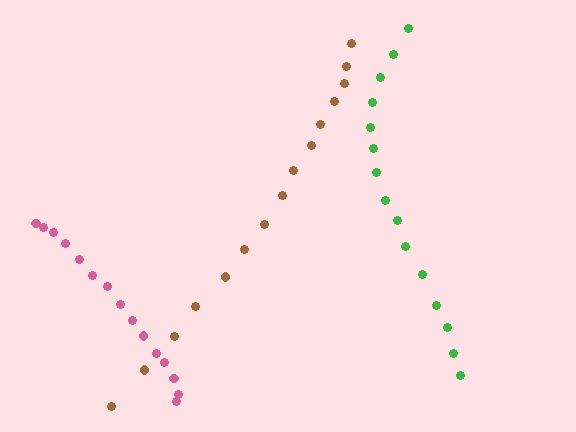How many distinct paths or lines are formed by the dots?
There are 3 distinct paths.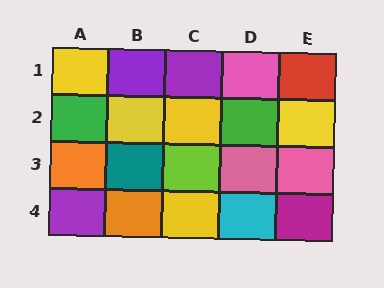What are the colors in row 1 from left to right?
Yellow, purple, purple, pink, red.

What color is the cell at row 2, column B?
Yellow.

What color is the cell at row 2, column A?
Green.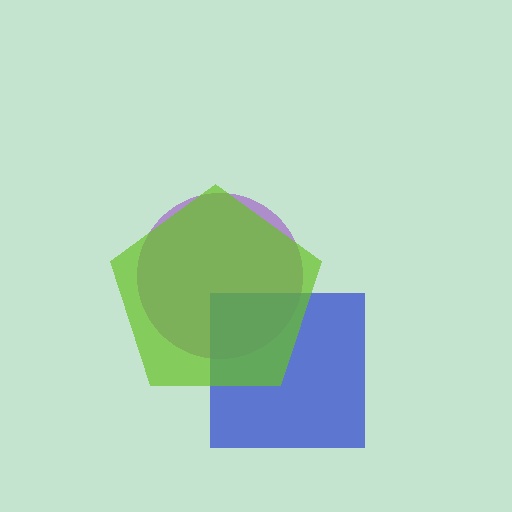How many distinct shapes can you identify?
There are 3 distinct shapes: a purple circle, a blue square, a lime pentagon.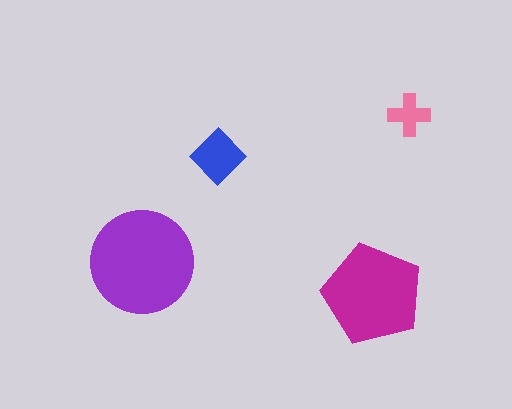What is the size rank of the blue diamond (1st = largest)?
3rd.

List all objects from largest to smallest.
The purple circle, the magenta pentagon, the blue diamond, the pink cross.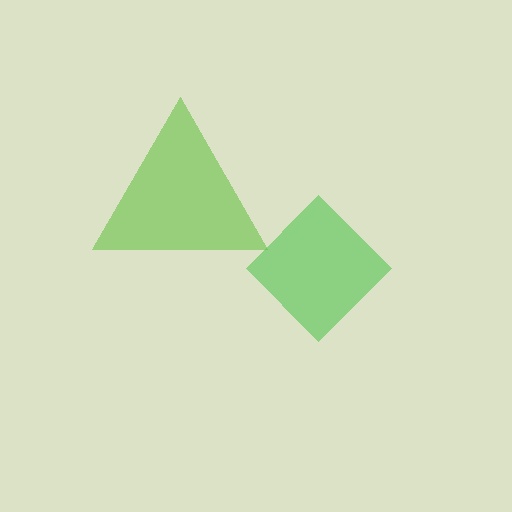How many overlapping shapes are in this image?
There are 2 overlapping shapes in the image.